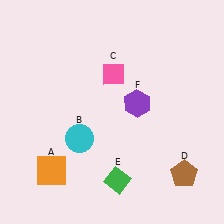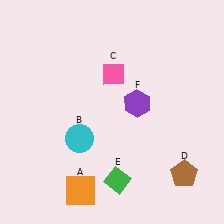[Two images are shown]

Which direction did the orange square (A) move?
The orange square (A) moved right.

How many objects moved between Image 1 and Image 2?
1 object moved between the two images.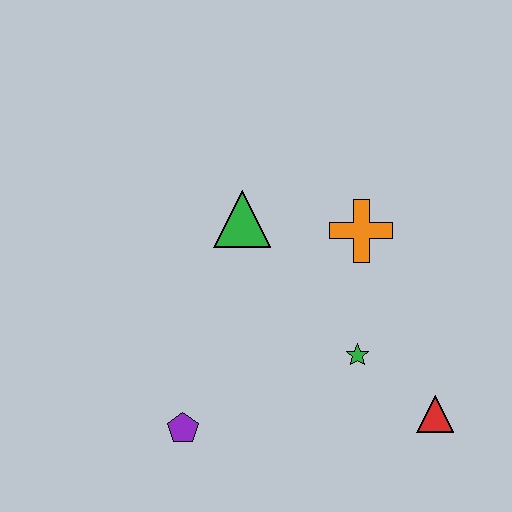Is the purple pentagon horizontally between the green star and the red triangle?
No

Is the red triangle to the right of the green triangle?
Yes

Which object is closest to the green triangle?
The orange cross is closest to the green triangle.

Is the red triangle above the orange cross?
No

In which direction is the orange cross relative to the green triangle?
The orange cross is to the right of the green triangle.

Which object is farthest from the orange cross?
The purple pentagon is farthest from the orange cross.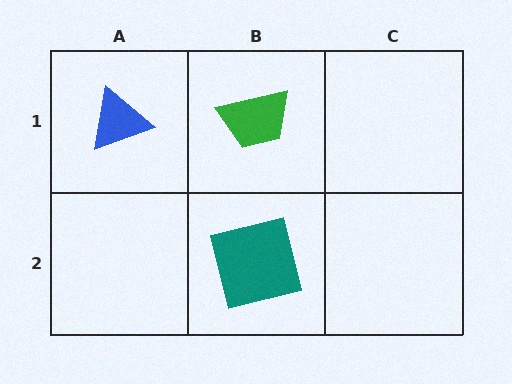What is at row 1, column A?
A blue triangle.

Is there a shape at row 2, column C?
No, that cell is empty.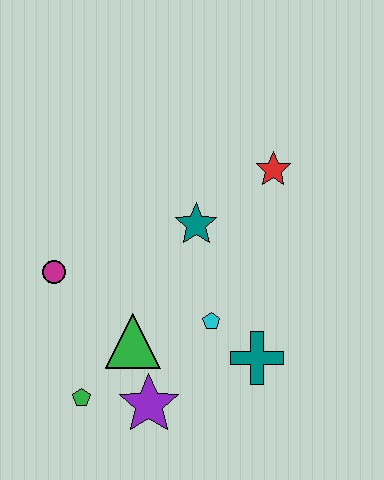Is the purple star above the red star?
No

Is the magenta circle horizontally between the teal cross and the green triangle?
No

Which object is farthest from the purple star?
The red star is farthest from the purple star.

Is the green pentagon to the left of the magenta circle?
No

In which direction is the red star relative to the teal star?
The red star is to the right of the teal star.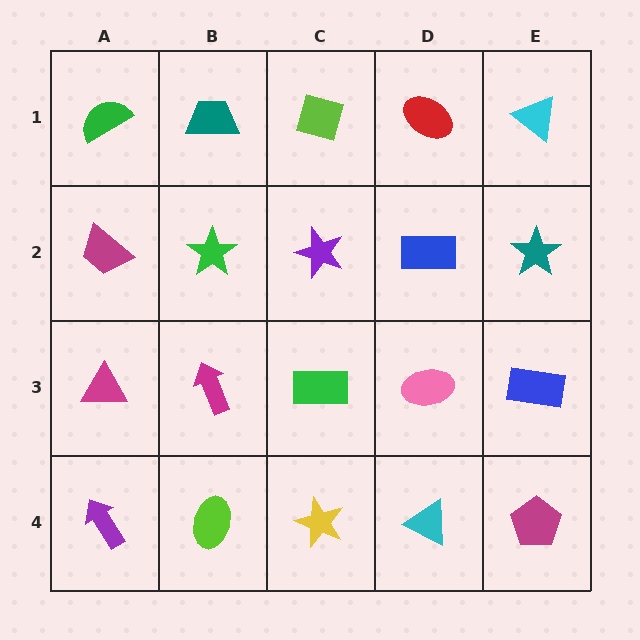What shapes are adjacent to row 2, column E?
A cyan triangle (row 1, column E), a blue rectangle (row 3, column E), a blue rectangle (row 2, column D).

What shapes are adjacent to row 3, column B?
A green star (row 2, column B), a lime ellipse (row 4, column B), a magenta triangle (row 3, column A), a green rectangle (row 3, column C).